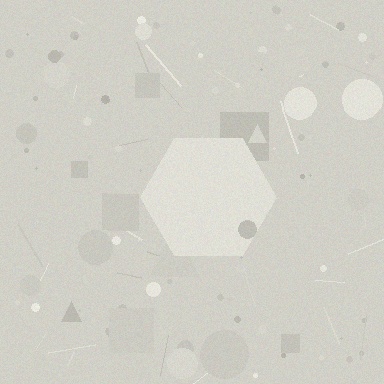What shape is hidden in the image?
A hexagon is hidden in the image.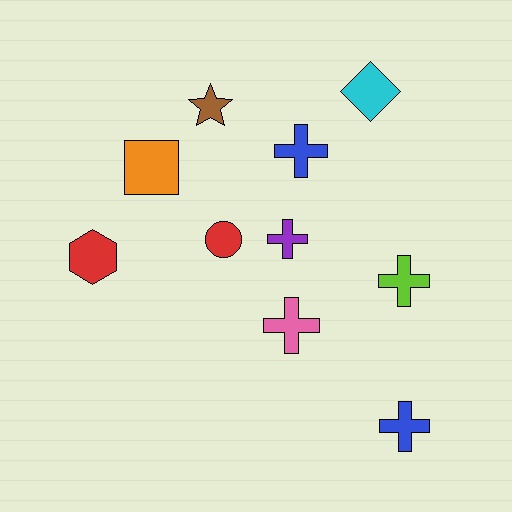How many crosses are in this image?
There are 5 crosses.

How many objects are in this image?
There are 10 objects.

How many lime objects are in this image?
There is 1 lime object.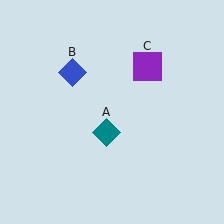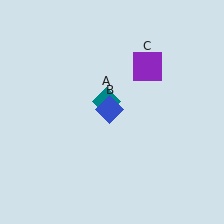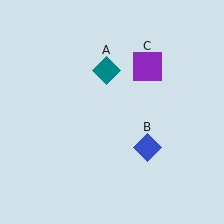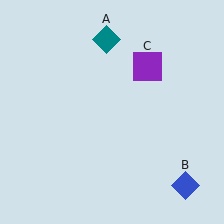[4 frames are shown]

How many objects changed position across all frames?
2 objects changed position: teal diamond (object A), blue diamond (object B).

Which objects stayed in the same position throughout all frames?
Purple square (object C) remained stationary.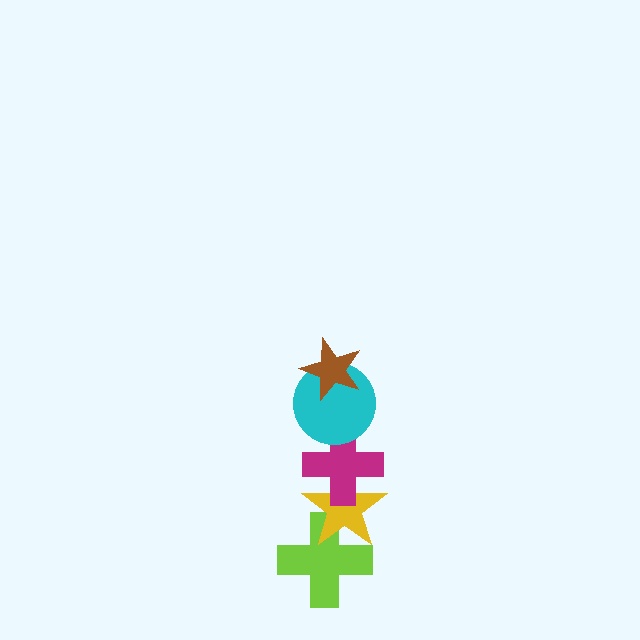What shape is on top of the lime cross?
The yellow star is on top of the lime cross.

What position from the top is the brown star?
The brown star is 1st from the top.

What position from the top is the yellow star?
The yellow star is 4th from the top.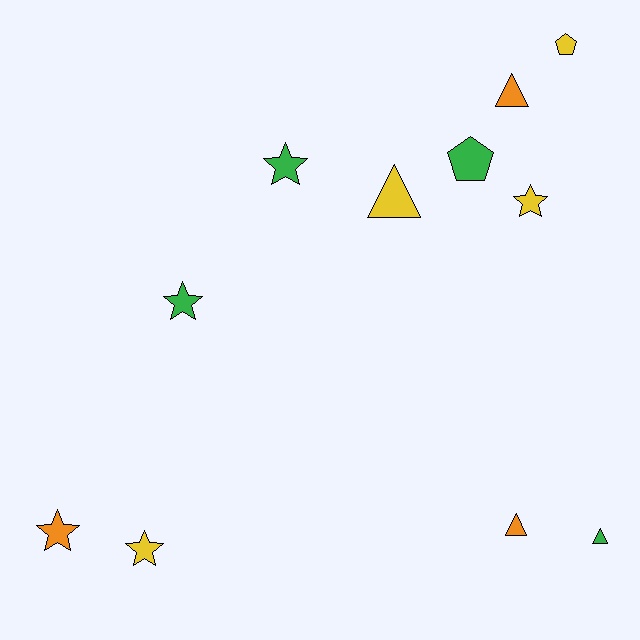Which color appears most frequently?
Yellow, with 4 objects.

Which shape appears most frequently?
Star, with 5 objects.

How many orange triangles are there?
There are 2 orange triangles.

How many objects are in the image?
There are 11 objects.